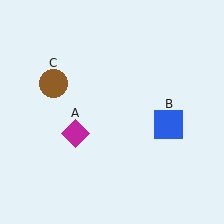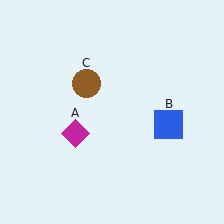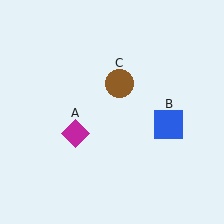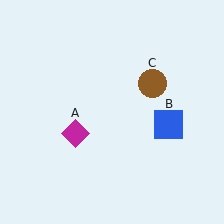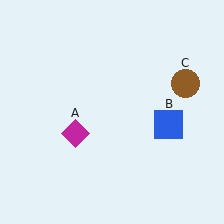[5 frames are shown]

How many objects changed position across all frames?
1 object changed position: brown circle (object C).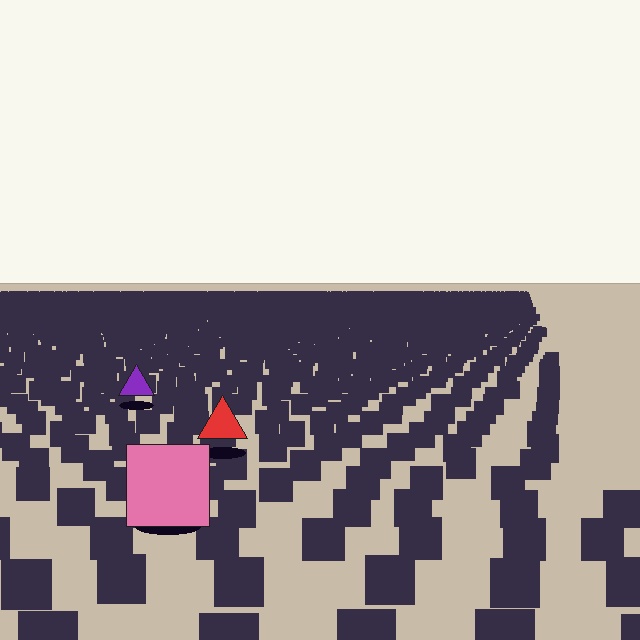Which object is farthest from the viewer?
The purple triangle is farthest from the viewer. It appears smaller and the ground texture around it is denser.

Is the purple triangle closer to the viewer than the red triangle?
No. The red triangle is closer — you can tell from the texture gradient: the ground texture is coarser near it.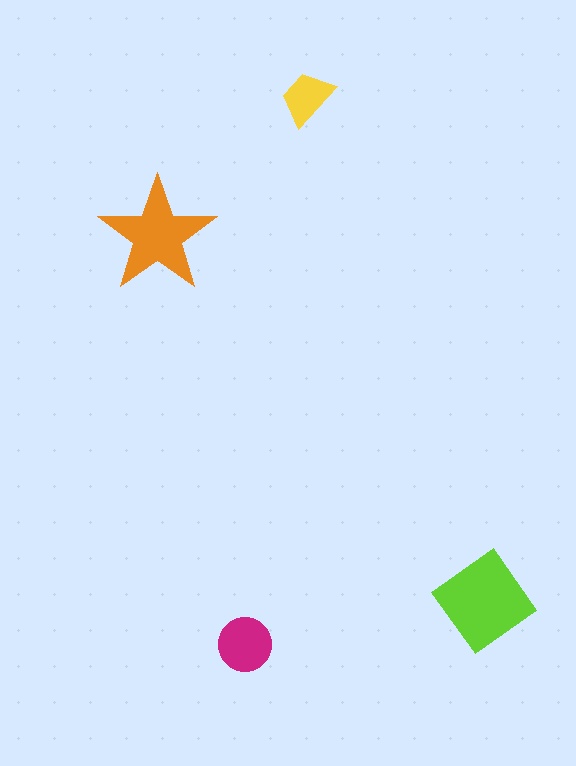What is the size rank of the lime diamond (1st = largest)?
1st.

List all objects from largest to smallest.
The lime diamond, the orange star, the magenta circle, the yellow trapezoid.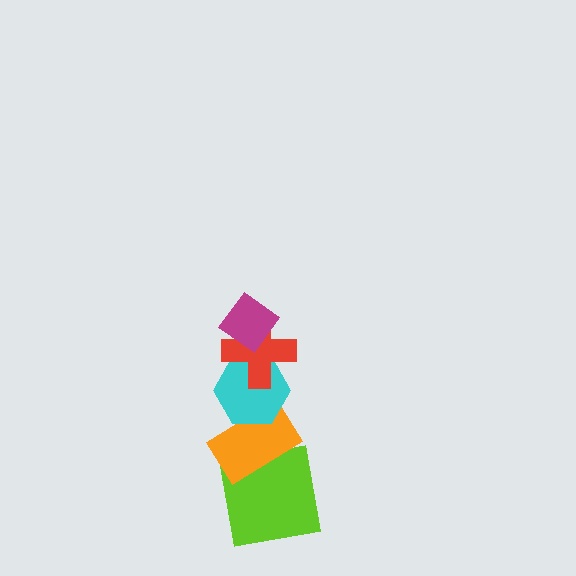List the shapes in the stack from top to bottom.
From top to bottom: the magenta diamond, the red cross, the cyan hexagon, the orange rectangle, the lime square.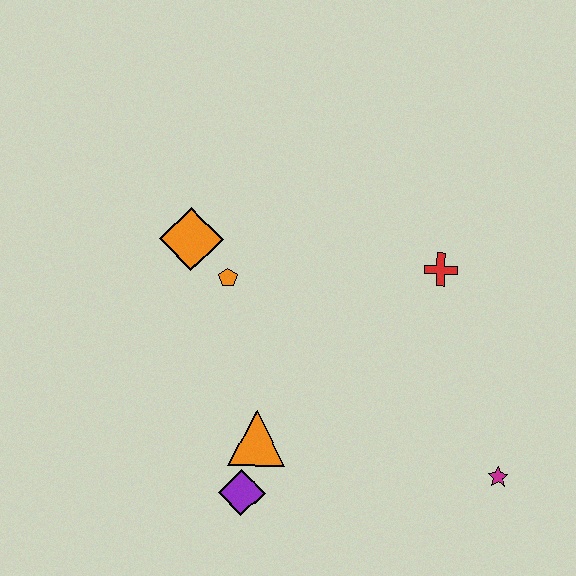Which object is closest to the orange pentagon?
The orange diamond is closest to the orange pentagon.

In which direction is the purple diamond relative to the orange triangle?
The purple diamond is below the orange triangle.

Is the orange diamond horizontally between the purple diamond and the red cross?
No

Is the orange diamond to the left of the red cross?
Yes